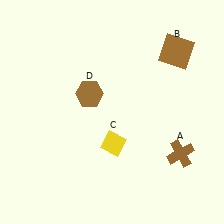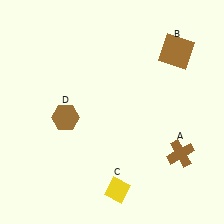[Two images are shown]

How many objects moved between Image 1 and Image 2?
2 objects moved between the two images.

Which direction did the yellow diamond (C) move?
The yellow diamond (C) moved down.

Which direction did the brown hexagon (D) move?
The brown hexagon (D) moved down.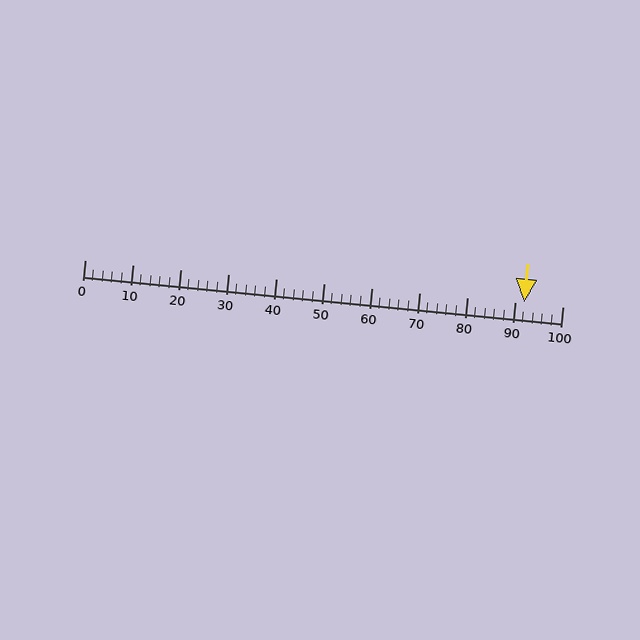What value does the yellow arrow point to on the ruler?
The yellow arrow points to approximately 92.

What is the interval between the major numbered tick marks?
The major tick marks are spaced 10 units apart.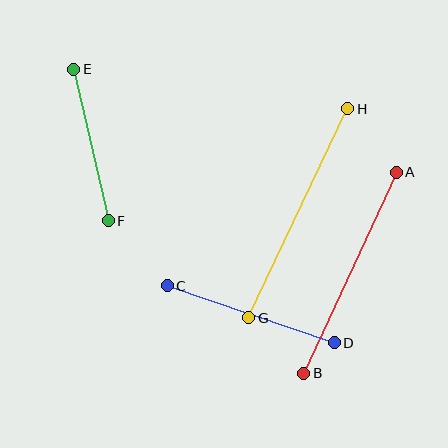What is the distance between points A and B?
The distance is approximately 221 pixels.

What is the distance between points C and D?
The distance is approximately 177 pixels.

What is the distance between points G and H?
The distance is approximately 231 pixels.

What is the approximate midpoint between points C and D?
The midpoint is at approximately (251, 314) pixels.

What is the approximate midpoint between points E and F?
The midpoint is at approximately (91, 145) pixels.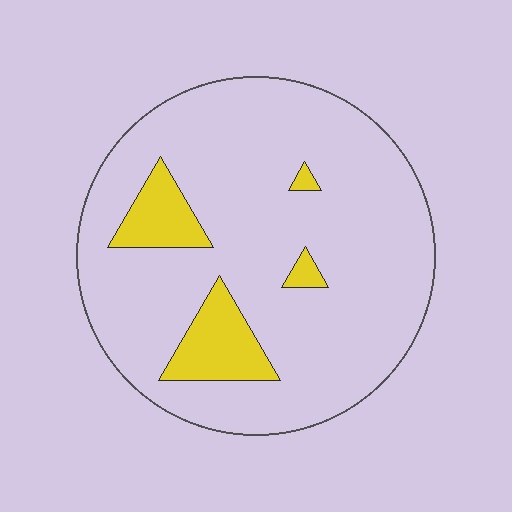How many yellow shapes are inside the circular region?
4.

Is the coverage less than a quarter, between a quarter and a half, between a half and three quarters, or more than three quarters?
Less than a quarter.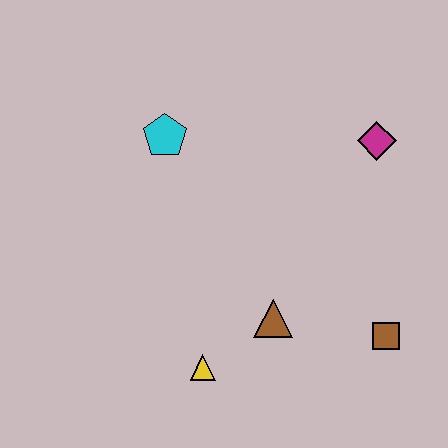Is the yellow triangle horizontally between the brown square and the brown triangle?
No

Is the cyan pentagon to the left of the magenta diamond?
Yes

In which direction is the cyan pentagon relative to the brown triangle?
The cyan pentagon is above the brown triangle.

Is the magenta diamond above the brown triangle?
Yes